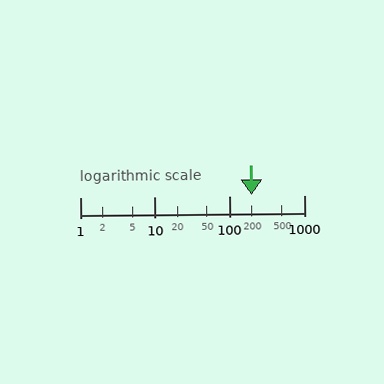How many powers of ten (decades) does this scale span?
The scale spans 3 decades, from 1 to 1000.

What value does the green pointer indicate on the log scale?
The pointer indicates approximately 200.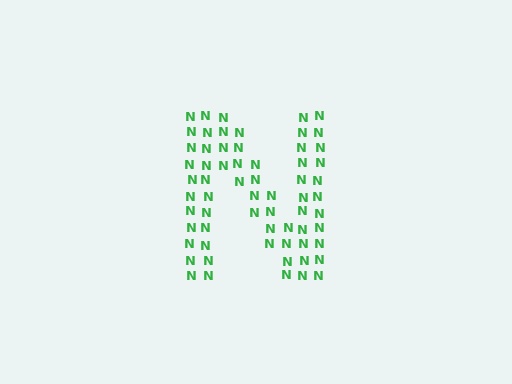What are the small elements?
The small elements are letter N's.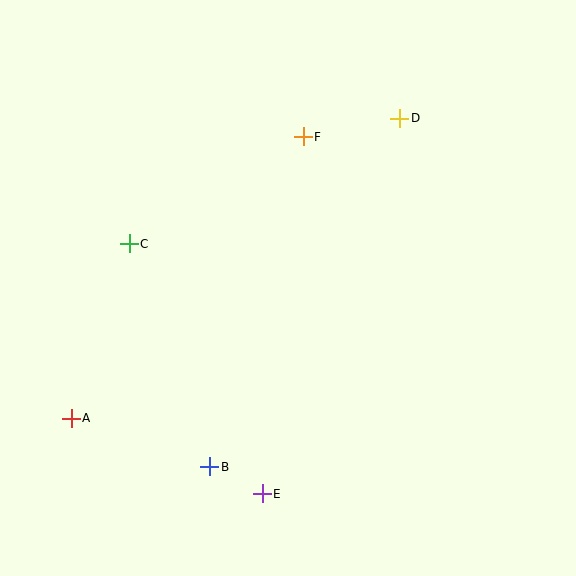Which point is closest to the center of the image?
Point F at (303, 137) is closest to the center.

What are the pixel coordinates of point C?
Point C is at (129, 244).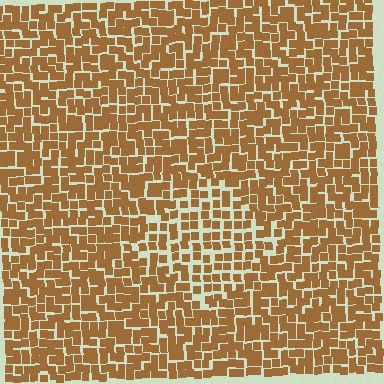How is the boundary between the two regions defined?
The boundary is defined by a change in element density (approximately 1.5x ratio). All elements are the same color, size, and shape.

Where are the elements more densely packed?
The elements are more densely packed outside the diamond boundary.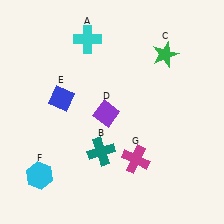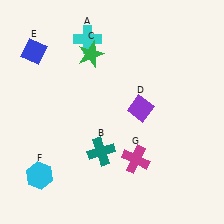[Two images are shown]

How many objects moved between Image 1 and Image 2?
3 objects moved between the two images.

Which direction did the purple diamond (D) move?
The purple diamond (D) moved right.